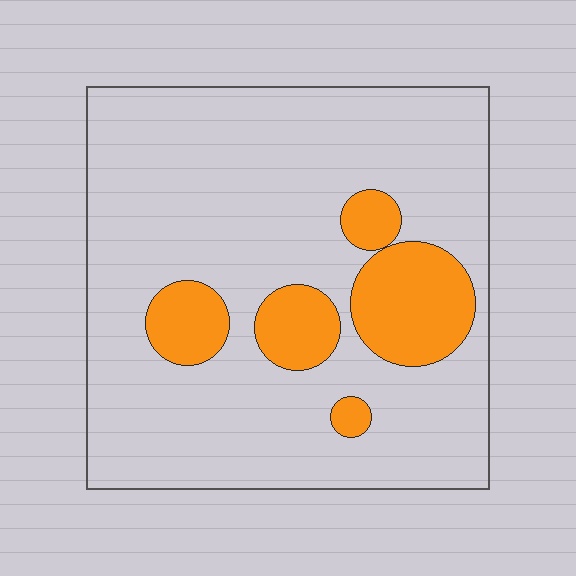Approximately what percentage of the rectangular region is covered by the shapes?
Approximately 15%.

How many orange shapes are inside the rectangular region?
5.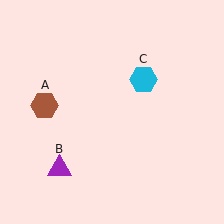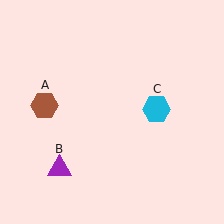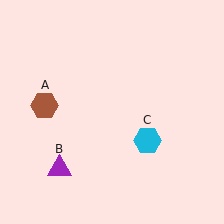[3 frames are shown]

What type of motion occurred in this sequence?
The cyan hexagon (object C) rotated clockwise around the center of the scene.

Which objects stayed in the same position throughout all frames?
Brown hexagon (object A) and purple triangle (object B) remained stationary.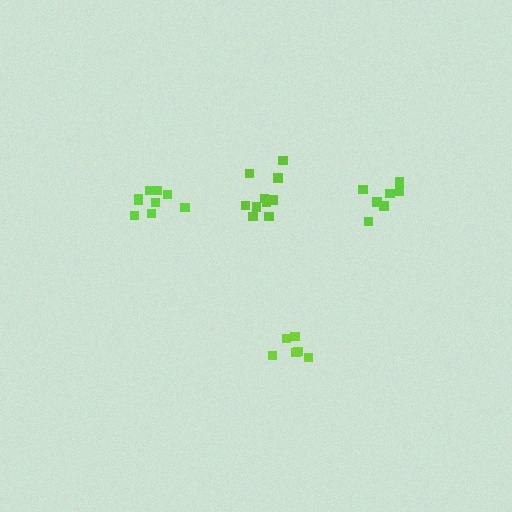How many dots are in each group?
Group 1: 9 dots, Group 2: 6 dots, Group 3: 7 dots, Group 4: 10 dots (32 total).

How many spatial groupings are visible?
There are 4 spatial groupings.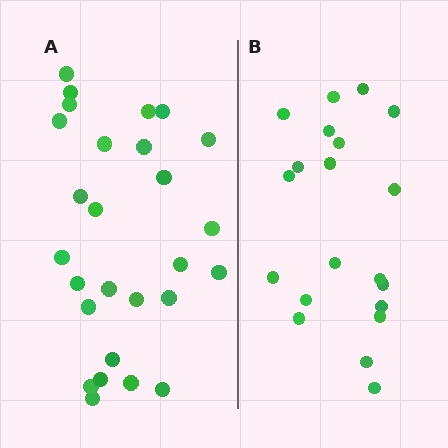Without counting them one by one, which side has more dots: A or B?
Region A (the left region) has more dots.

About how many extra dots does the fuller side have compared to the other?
Region A has roughly 8 or so more dots than region B.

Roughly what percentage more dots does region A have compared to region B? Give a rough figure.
About 35% more.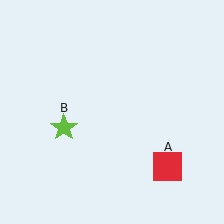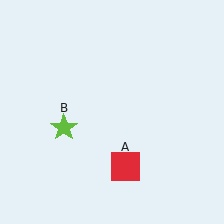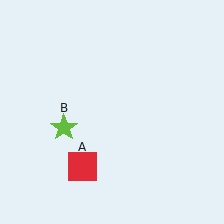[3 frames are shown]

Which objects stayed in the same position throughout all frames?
Lime star (object B) remained stationary.